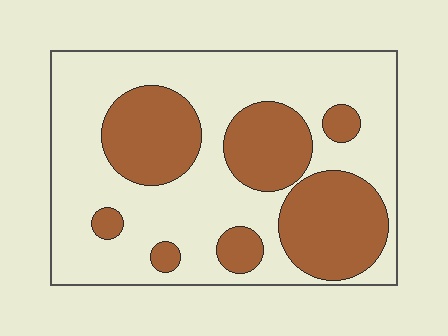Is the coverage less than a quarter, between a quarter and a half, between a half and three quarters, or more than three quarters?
Between a quarter and a half.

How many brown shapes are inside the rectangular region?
7.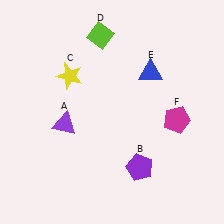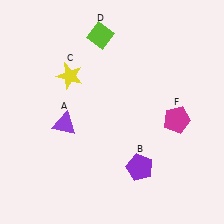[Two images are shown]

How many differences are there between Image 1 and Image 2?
There is 1 difference between the two images.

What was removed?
The blue triangle (E) was removed in Image 2.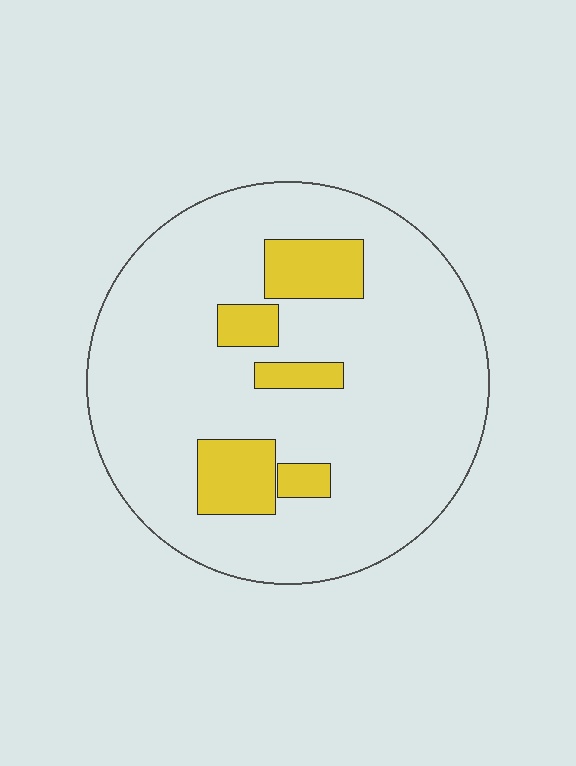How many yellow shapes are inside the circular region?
5.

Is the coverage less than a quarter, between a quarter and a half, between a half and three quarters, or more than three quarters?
Less than a quarter.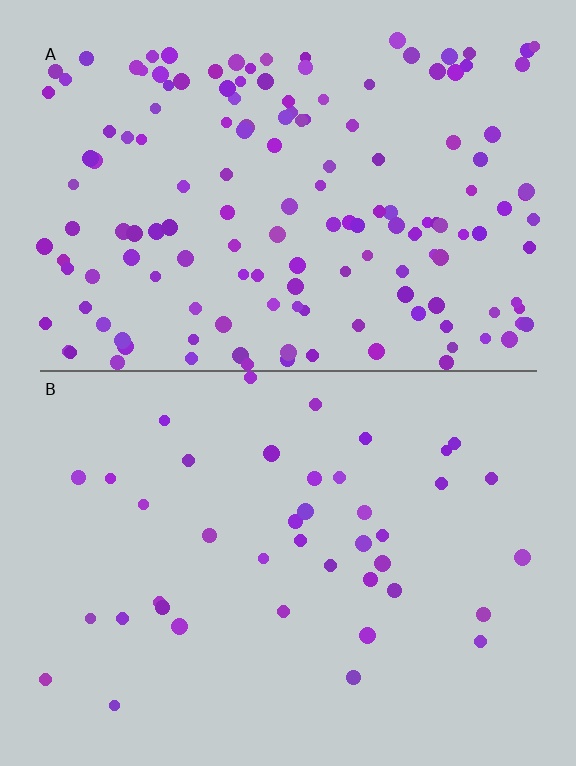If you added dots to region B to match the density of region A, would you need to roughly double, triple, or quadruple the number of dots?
Approximately quadruple.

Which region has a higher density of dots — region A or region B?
A (the top).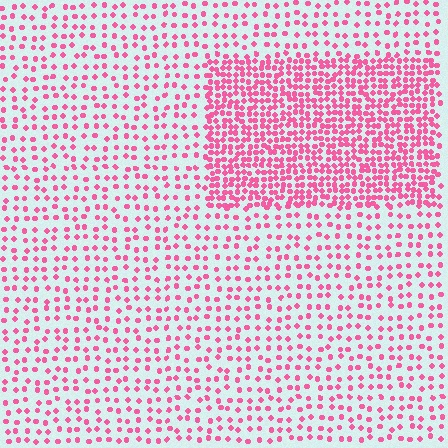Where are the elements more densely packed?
The elements are more densely packed inside the rectangle boundary.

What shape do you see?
I see a rectangle.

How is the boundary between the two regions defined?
The boundary is defined by a change in element density (approximately 2.4x ratio). All elements are the same color, size, and shape.